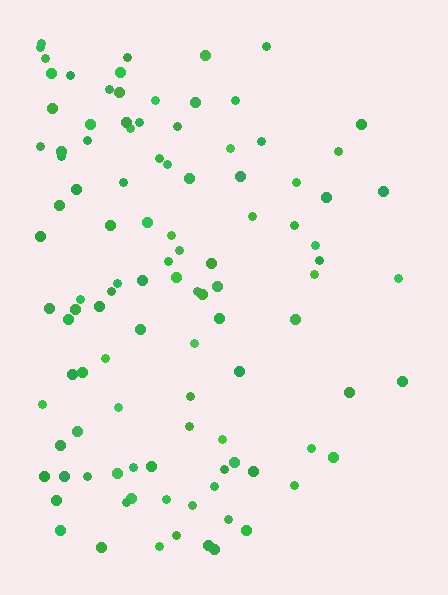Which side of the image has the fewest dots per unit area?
The right.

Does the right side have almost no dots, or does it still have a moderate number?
Still a moderate number, just noticeably fewer than the left.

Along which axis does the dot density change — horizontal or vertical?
Horizontal.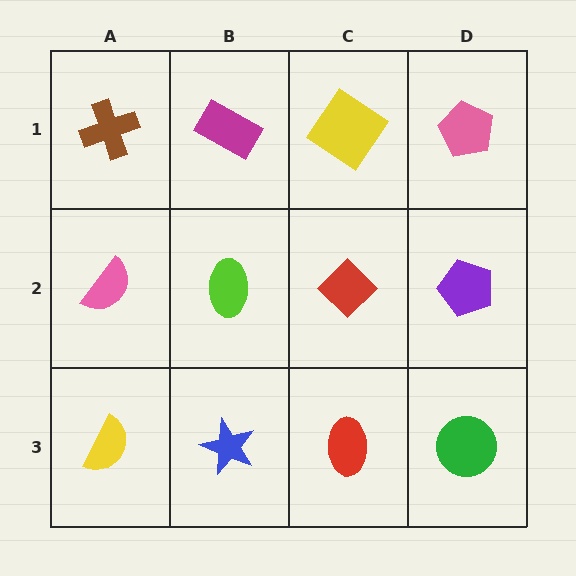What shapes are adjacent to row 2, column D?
A pink pentagon (row 1, column D), a green circle (row 3, column D), a red diamond (row 2, column C).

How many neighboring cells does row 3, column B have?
3.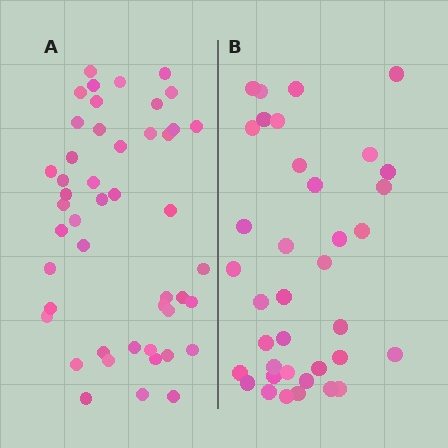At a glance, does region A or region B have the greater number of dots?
Region A (the left region) has more dots.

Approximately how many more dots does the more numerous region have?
Region A has roughly 10 or so more dots than region B.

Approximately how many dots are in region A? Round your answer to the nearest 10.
About 50 dots. (The exact count is 47, which rounds to 50.)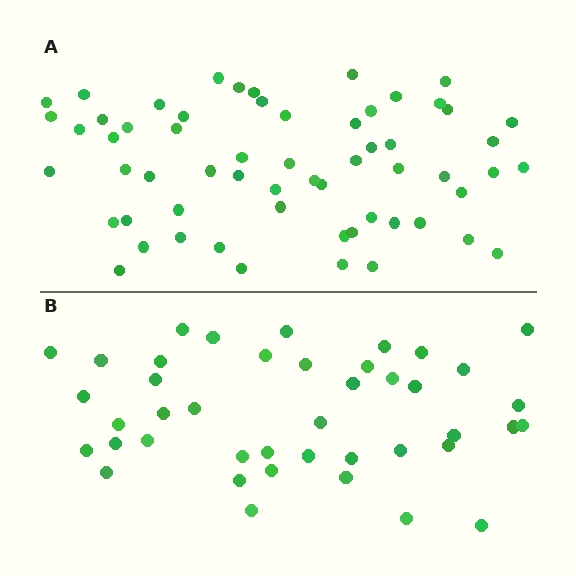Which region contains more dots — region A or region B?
Region A (the top region) has more dots.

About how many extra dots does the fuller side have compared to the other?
Region A has approximately 20 more dots than region B.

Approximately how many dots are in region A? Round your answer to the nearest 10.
About 60 dots.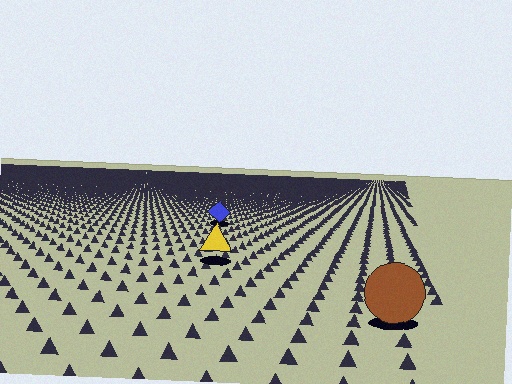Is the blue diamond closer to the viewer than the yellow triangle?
No. The yellow triangle is closer — you can tell from the texture gradient: the ground texture is coarser near it.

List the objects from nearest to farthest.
From nearest to farthest: the brown circle, the yellow triangle, the blue diamond.